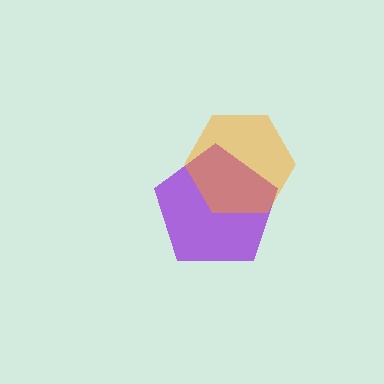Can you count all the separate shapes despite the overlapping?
Yes, there are 2 separate shapes.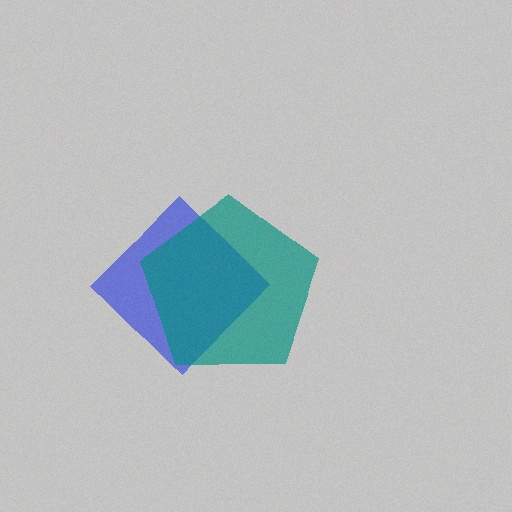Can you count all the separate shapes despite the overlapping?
Yes, there are 2 separate shapes.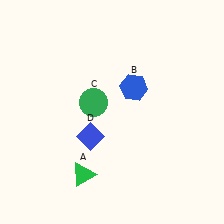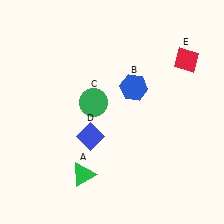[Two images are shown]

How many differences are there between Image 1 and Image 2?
There is 1 difference between the two images.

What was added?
A red diamond (E) was added in Image 2.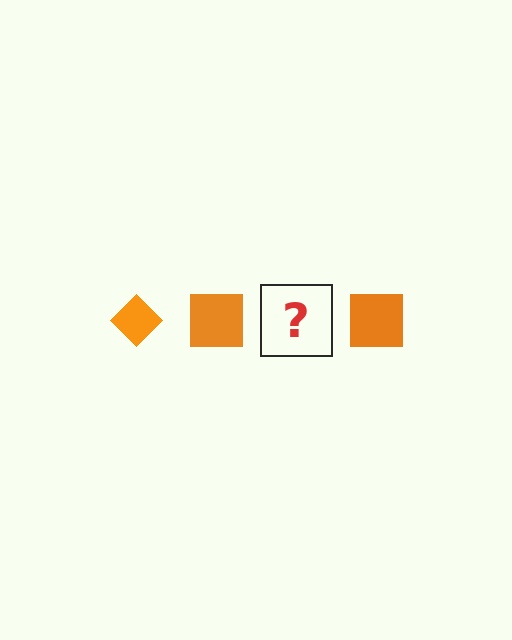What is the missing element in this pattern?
The missing element is an orange diamond.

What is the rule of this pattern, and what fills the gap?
The rule is that the pattern cycles through diamond, square shapes in orange. The gap should be filled with an orange diamond.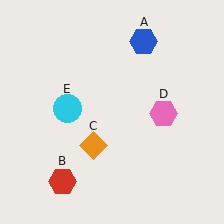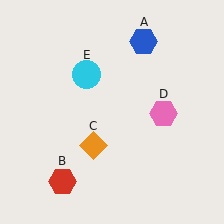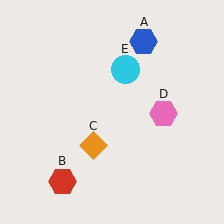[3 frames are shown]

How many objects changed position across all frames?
1 object changed position: cyan circle (object E).